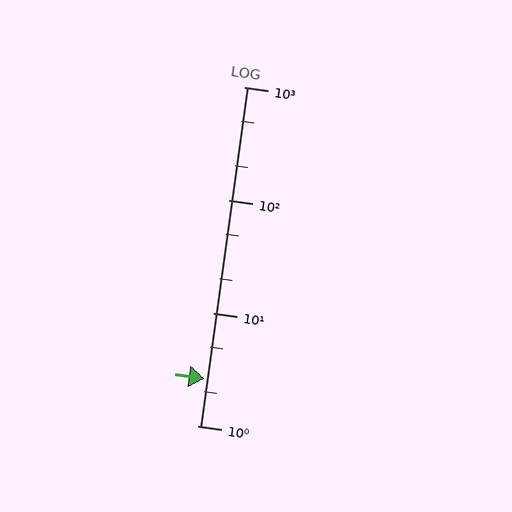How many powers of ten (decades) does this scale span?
The scale spans 3 decades, from 1 to 1000.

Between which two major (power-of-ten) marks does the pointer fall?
The pointer is between 1 and 10.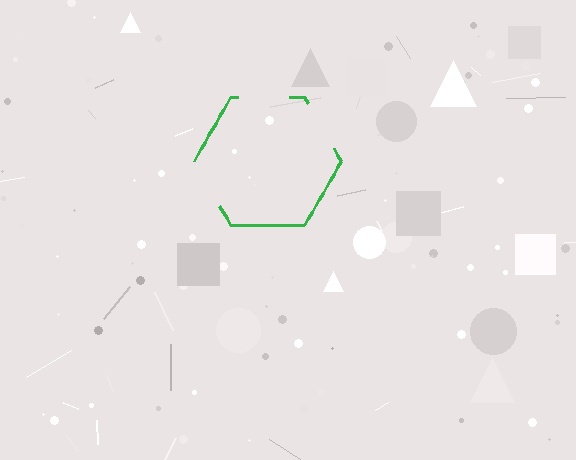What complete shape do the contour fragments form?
The contour fragments form a hexagon.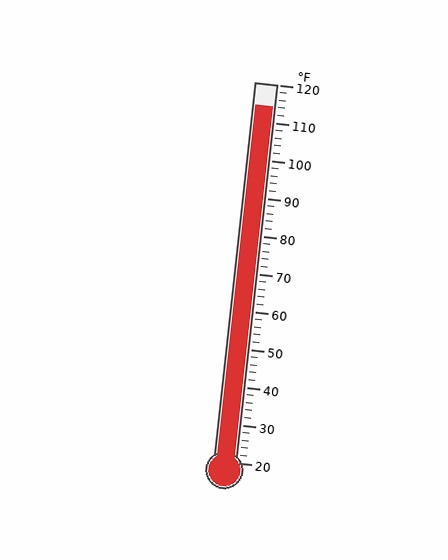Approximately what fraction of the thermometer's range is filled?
The thermometer is filled to approximately 95% of its range.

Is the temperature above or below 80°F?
The temperature is above 80°F.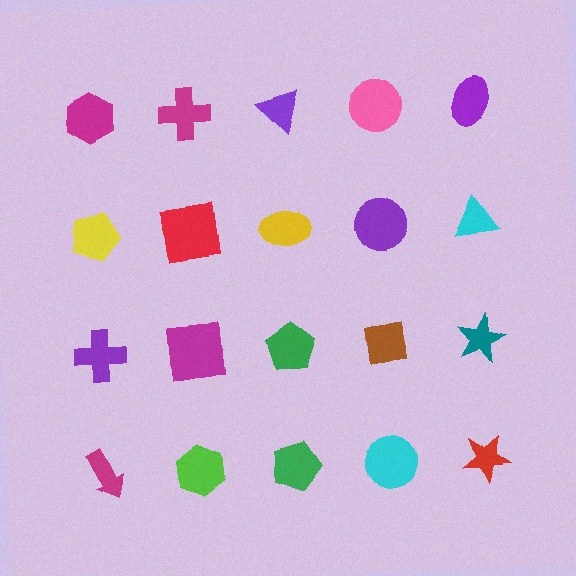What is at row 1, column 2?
A magenta cross.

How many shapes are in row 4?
5 shapes.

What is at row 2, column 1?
A yellow pentagon.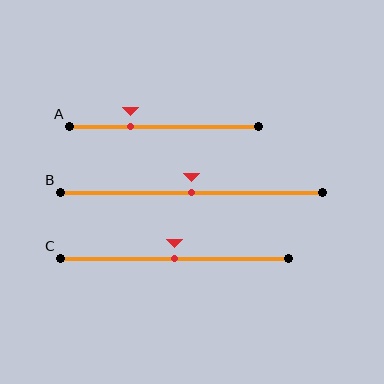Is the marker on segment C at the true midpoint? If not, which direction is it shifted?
Yes, the marker on segment C is at the true midpoint.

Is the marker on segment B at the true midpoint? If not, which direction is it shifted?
Yes, the marker on segment B is at the true midpoint.